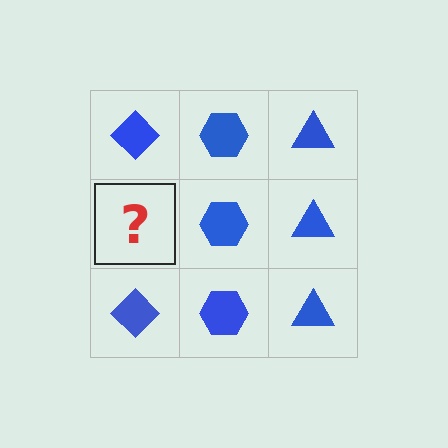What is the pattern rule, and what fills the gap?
The rule is that each column has a consistent shape. The gap should be filled with a blue diamond.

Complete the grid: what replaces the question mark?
The question mark should be replaced with a blue diamond.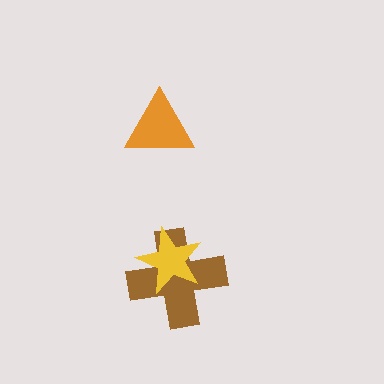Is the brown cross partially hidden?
Yes, it is partially covered by another shape.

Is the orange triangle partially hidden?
No, no other shape covers it.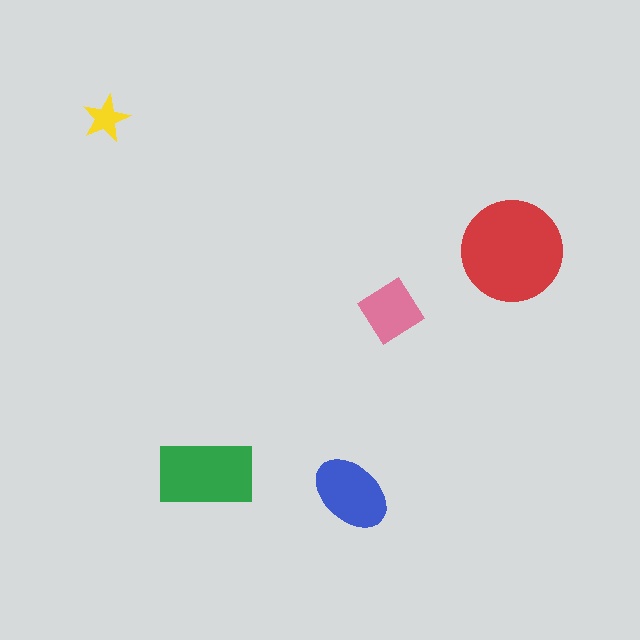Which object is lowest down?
The blue ellipse is bottommost.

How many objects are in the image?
There are 5 objects in the image.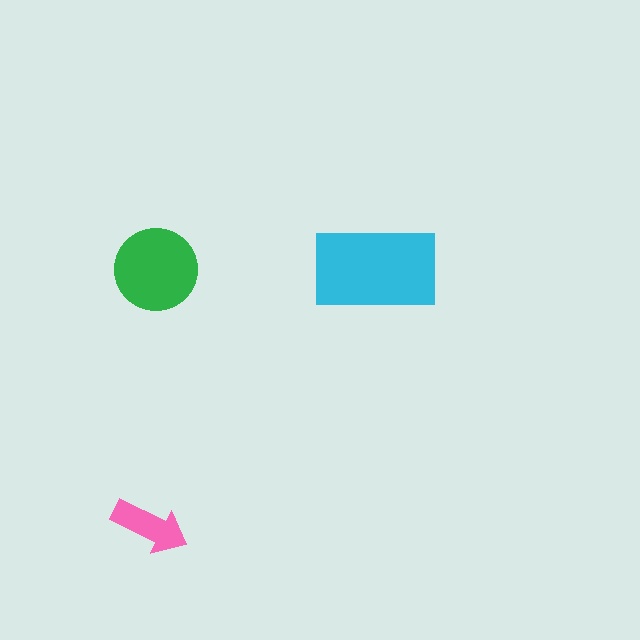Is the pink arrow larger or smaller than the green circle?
Smaller.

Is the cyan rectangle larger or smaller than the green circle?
Larger.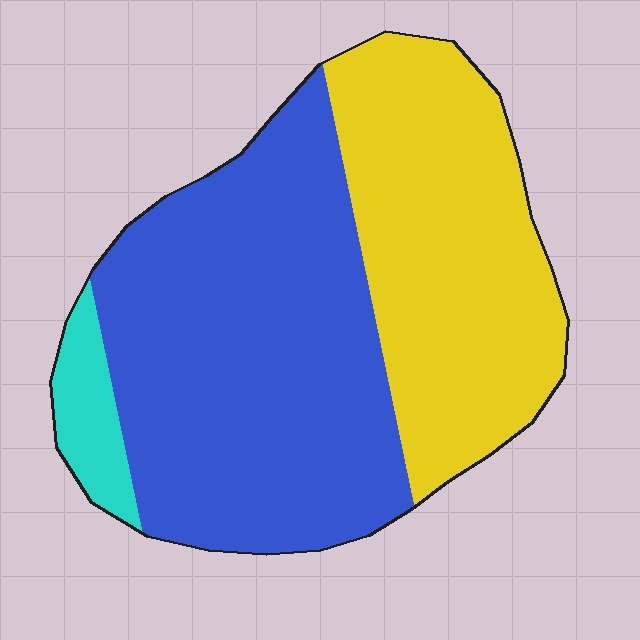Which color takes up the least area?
Cyan, at roughly 5%.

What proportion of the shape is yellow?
Yellow takes up about three eighths (3/8) of the shape.